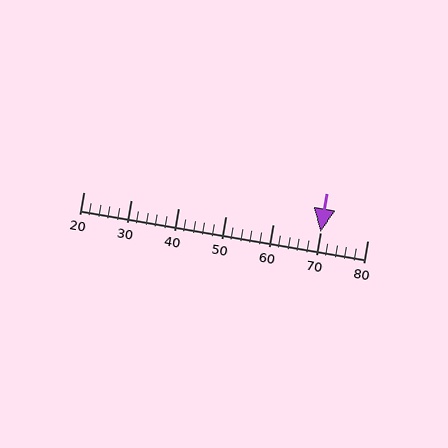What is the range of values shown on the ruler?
The ruler shows values from 20 to 80.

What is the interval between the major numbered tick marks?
The major tick marks are spaced 10 units apart.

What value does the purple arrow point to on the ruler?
The purple arrow points to approximately 70.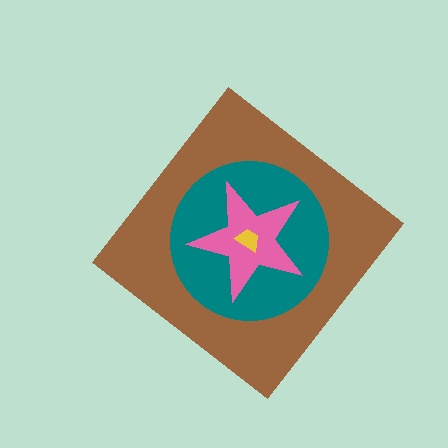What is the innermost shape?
The yellow trapezoid.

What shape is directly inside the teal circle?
The pink star.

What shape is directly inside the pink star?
The yellow trapezoid.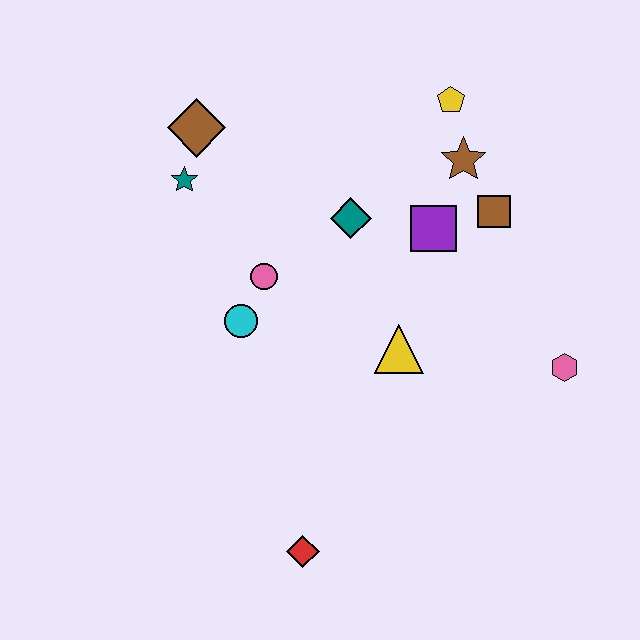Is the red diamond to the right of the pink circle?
Yes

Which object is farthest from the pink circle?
The pink hexagon is farthest from the pink circle.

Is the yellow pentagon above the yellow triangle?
Yes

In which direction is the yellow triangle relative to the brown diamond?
The yellow triangle is below the brown diamond.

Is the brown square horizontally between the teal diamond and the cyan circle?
No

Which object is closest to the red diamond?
The yellow triangle is closest to the red diamond.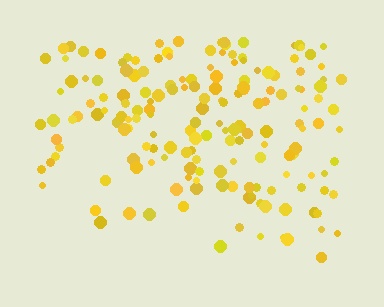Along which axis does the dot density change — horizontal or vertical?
Vertical.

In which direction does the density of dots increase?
From bottom to top, with the top side densest.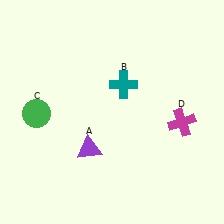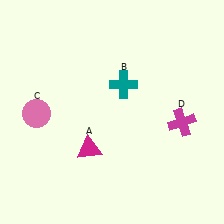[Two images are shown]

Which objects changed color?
A changed from purple to magenta. C changed from green to pink.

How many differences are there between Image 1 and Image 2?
There are 2 differences between the two images.